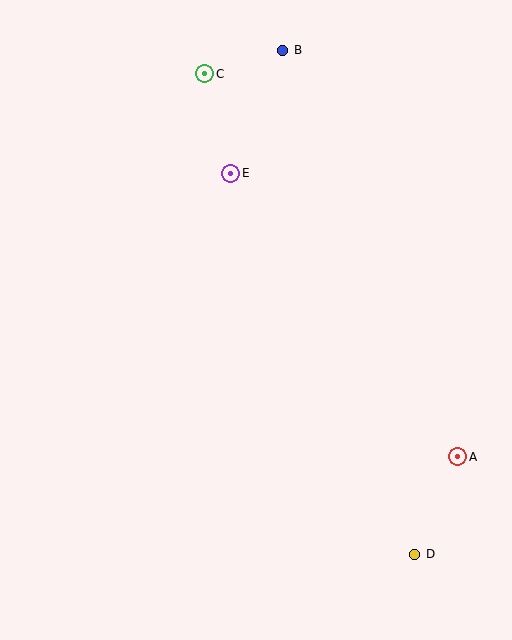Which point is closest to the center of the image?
Point E at (231, 173) is closest to the center.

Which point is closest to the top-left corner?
Point C is closest to the top-left corner.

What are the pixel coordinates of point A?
Point A is at (458, 457).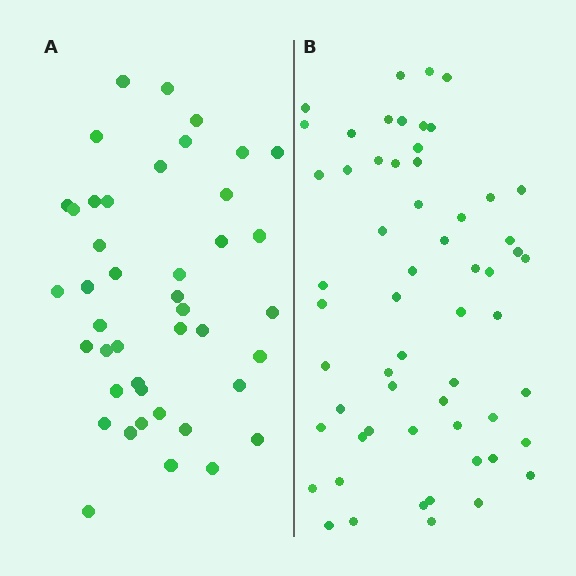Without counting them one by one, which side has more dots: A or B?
Region B (the right region) has more dots.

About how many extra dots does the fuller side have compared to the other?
Region B has approximately 15 more dots than region A.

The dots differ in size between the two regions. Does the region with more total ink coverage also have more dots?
No. Region A has more total ink coverage because its dots are larger, but region B actually contains more individual dots. Total area can be misleading — the number of items is what matters here.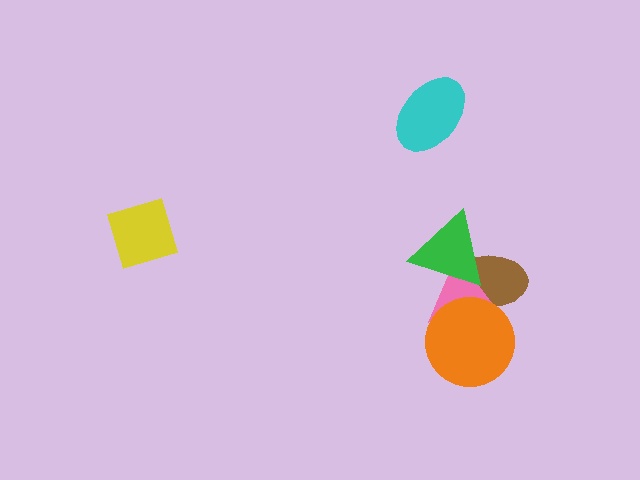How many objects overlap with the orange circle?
2 objects overlap with the orange circle.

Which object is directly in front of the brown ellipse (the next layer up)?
The pink triangle is directly in front of the brown ellipse.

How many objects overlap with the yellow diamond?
0 objects overlap with the yellow diamond.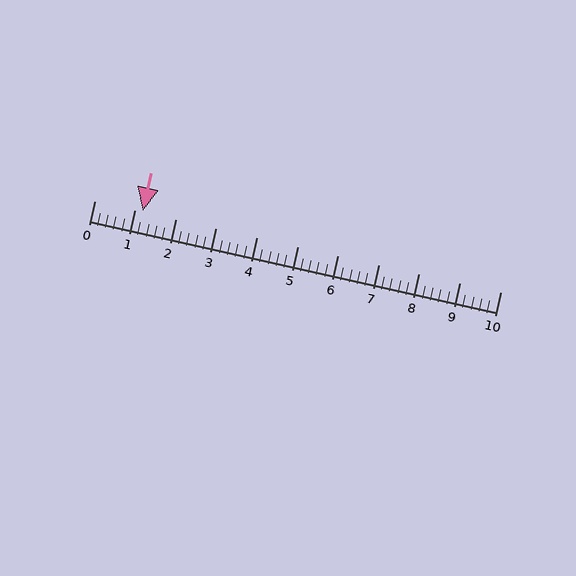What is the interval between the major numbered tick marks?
The major tick marks are spaced 1 units apart.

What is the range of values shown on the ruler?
The ruler shows values from 0 to 10.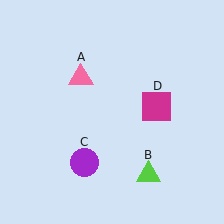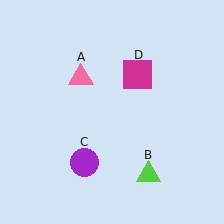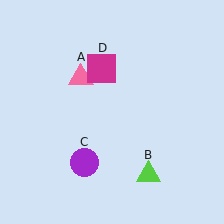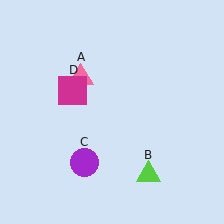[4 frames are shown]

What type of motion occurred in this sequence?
The magenta square (object D) rotated counterclockwise around the center of the scene.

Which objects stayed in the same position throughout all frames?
Pink triangle (object A) and lime triangle (object B) and purple circle (object C) remained stationary.